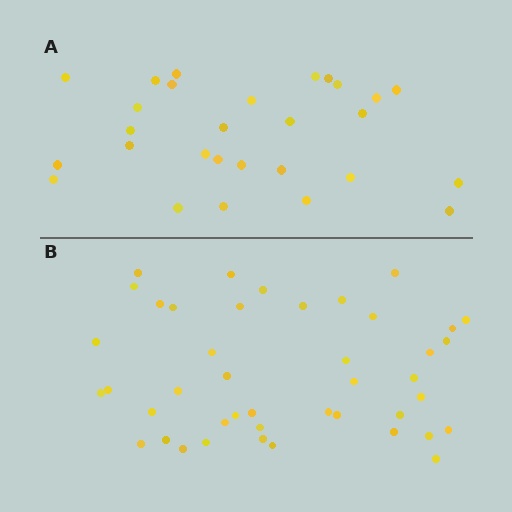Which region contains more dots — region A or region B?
Region B (the bottom region) has more dots.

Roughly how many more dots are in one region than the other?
Region B has approximately 15 more dots than region A.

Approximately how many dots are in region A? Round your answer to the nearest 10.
About 30 dots. (The exact count is 28, which rounds to 30.)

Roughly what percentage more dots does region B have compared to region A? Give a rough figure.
About 55% more.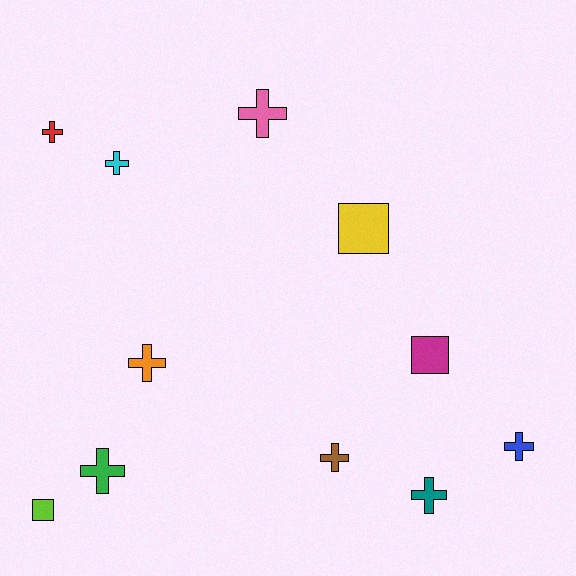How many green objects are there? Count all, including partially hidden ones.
There is 1 green object.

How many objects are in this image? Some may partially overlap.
There are 11 objects.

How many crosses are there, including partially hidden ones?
There are 8 crosses.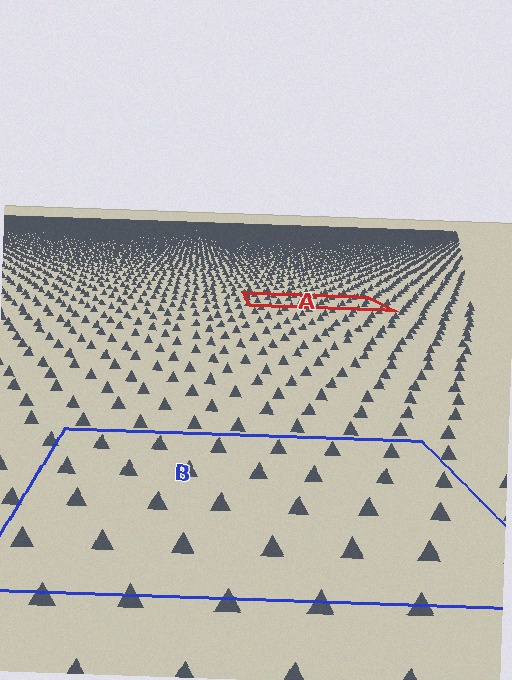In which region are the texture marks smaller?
The texture marks are smaller in region A, because it is farther away.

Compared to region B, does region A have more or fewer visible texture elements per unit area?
Region A has more texture elements per unit area — they are packed more densely because it is farther away.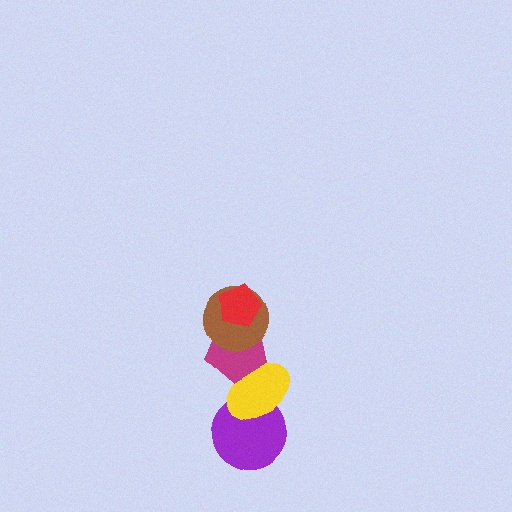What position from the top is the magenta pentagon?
The magenta pentagon is 3rd from the top.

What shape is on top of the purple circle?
The yellow ellipse is on top of the purple circle.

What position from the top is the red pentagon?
The red pentagon is 1st from the top.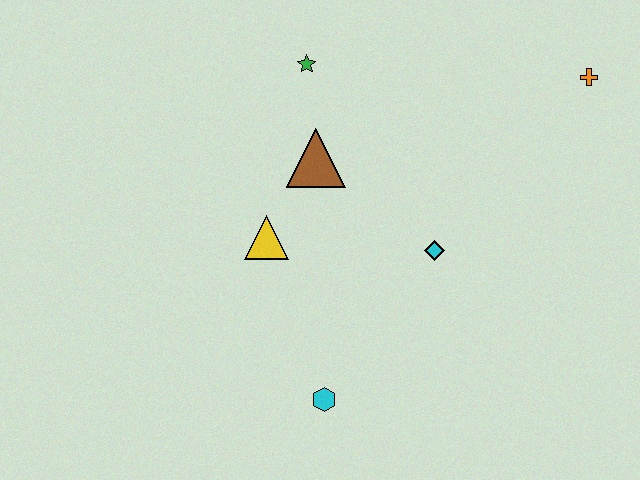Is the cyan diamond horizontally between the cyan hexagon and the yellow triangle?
No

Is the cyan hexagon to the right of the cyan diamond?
No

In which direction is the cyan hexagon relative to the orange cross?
The cyan hexagon is below the orange cross.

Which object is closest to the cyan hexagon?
The yellow triangle is closest to the cyan hexagon.